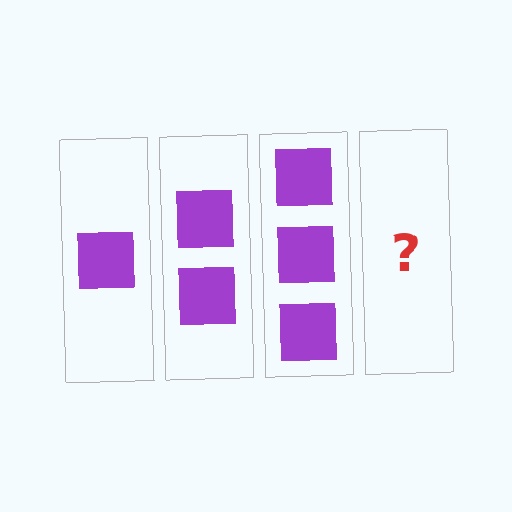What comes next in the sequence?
The next element should be 4 squares.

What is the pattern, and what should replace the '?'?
The pattern is that each step adds one more square. The '?' should be 4 squares.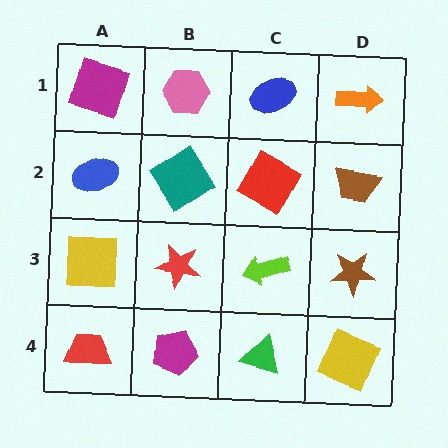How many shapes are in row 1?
4 shapes.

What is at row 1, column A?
A magenta square.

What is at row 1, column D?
An orange arrow.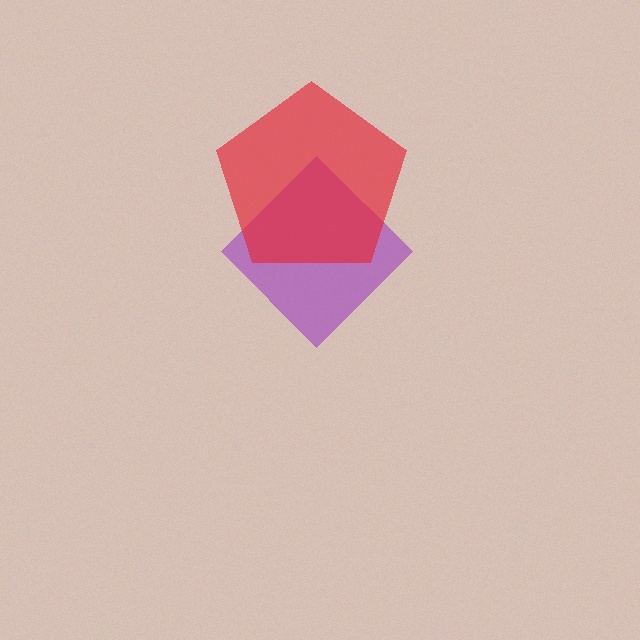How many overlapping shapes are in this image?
There are 2 overlapping shapes in the image.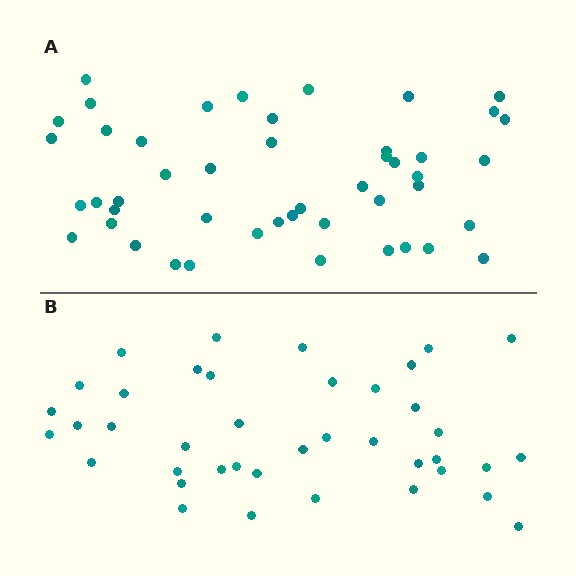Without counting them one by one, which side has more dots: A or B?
Region A (the top region) has more dots.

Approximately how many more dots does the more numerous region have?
Region A has roughly 8 or so more dots than region B.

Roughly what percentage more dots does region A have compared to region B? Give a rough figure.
About 20% more.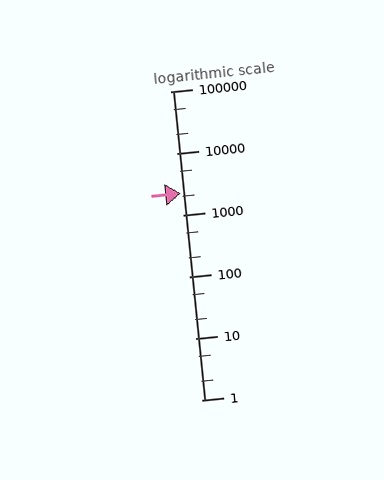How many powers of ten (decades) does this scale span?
The scale spans 5 decades, from 1 to 100000.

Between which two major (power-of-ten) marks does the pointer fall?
The pointer is between 1000 and 10000.